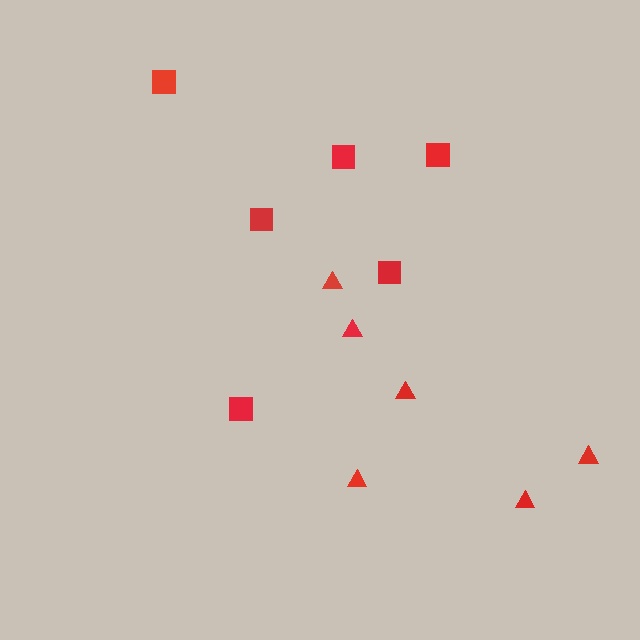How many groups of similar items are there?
There are 2 groups: one group of squares (6) and one group of triangles (6).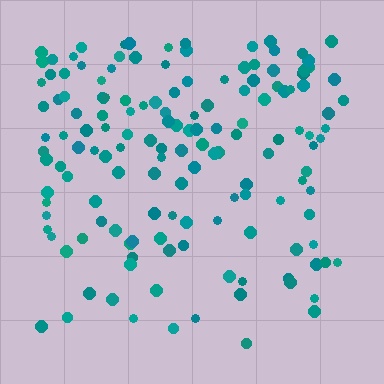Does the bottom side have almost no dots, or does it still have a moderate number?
Still a moderate number, just noticeably fewer than the top.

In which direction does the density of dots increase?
From bottom to top, with the top side densest.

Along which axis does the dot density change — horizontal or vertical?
Vertical.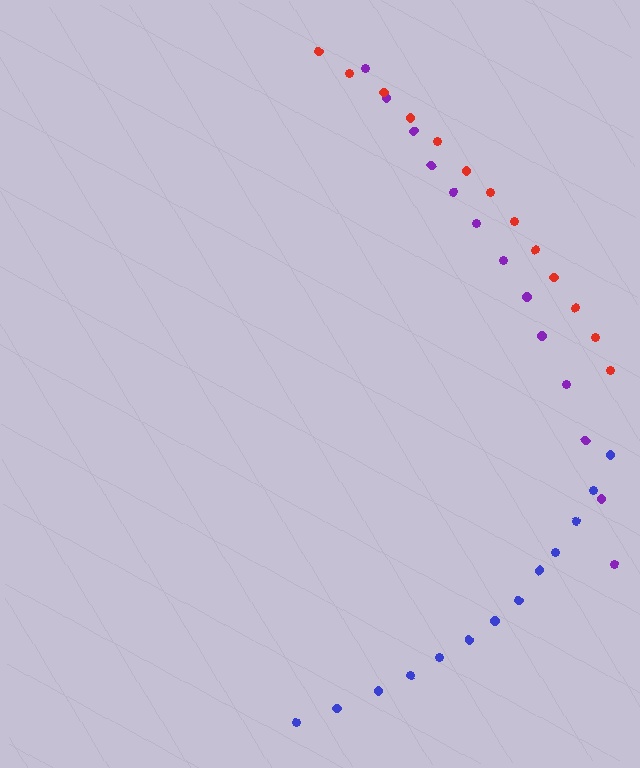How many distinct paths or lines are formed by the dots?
There are 3 distinct paths.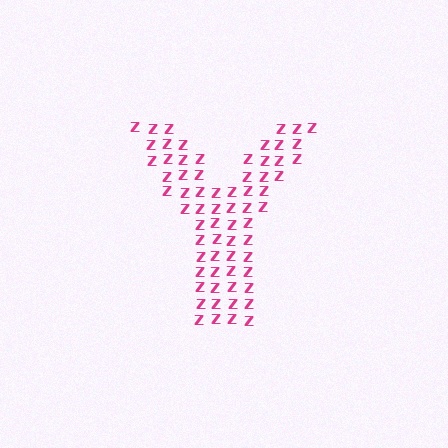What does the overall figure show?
The overall figure shows the letter Y.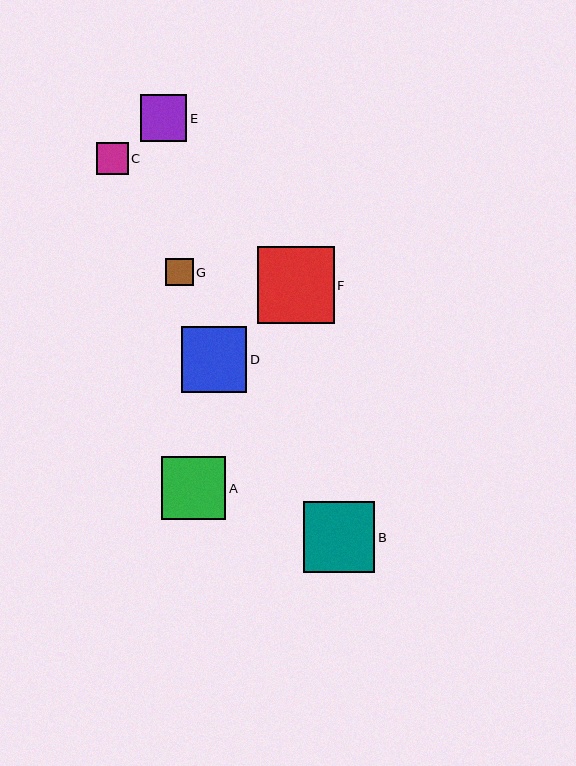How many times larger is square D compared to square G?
Square D is approximately 2.4 times the size of square G.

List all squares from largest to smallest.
From largest to smallest: F, B, D, A, E, C, G.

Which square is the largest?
Square F is the largest with a size of approximately 77 pixels.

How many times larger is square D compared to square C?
Square D is approximately 2.1 times the size of square C.